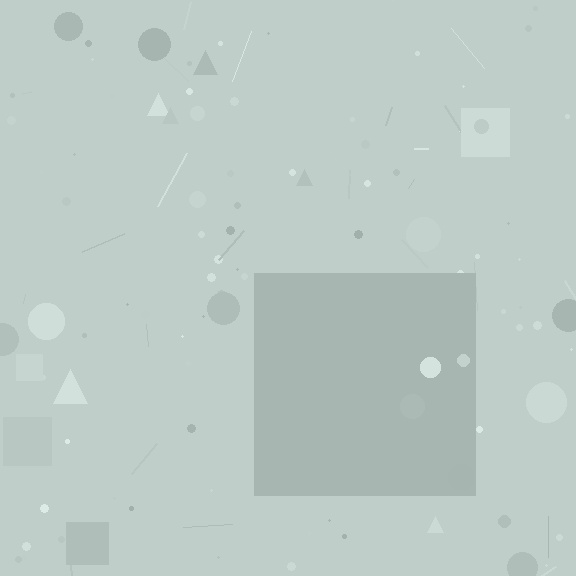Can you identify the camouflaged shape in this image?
The camouflaged shape is a square.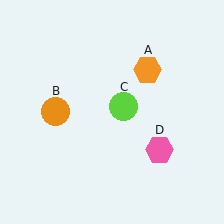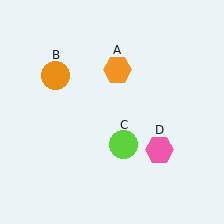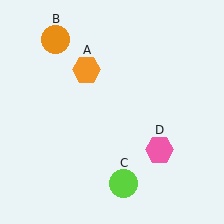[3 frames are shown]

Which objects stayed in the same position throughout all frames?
Pink hexagon (object D) remained stationary.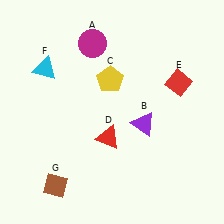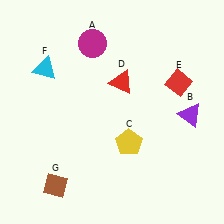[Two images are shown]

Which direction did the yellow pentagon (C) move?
The yellow pentagon (C) moved down.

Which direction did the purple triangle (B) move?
The purple triangle (B) moved right.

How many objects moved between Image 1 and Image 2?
3 objects moved between the two images.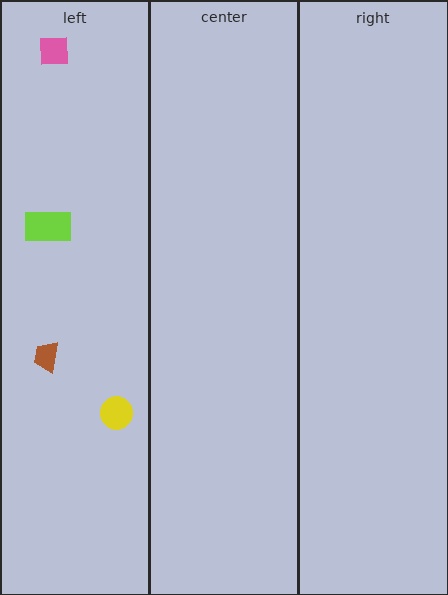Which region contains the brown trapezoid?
The left region.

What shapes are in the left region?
The brown trapezoid, the pink square, the lime rectangle, the yellow circle.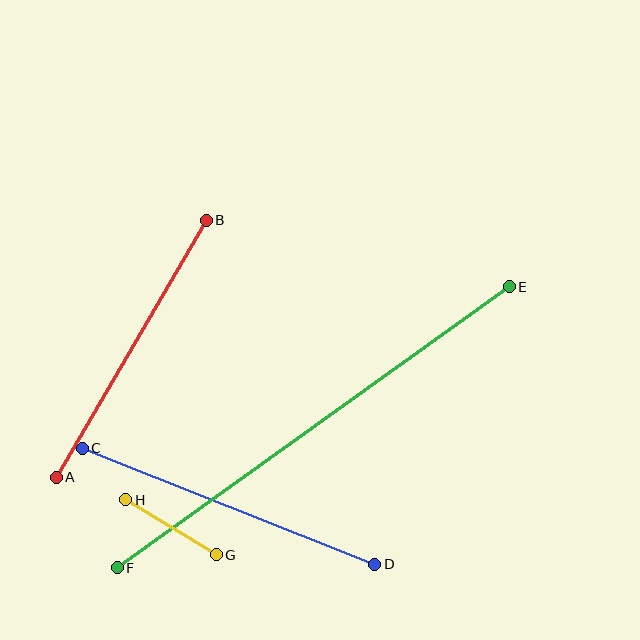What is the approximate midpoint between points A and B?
The midpoint is at approximately (131, 349) pixels.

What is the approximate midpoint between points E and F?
The midpoint is at approximately (313, 427) pixels.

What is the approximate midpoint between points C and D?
The midpoint is at approximately (228, 506) pixels.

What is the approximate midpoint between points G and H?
The midpoint is at approximately (171, 527) pixels.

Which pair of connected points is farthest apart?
Points E and F are farthest apart.